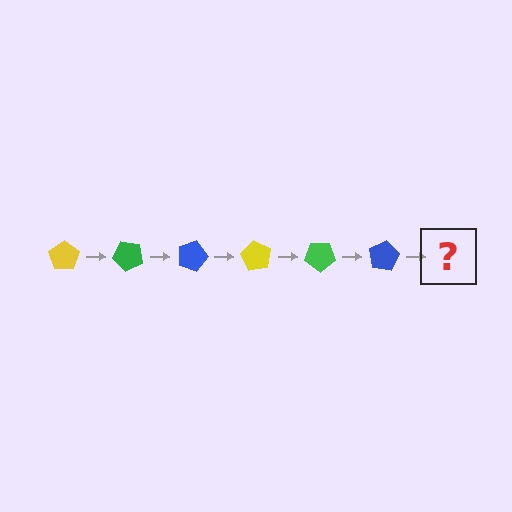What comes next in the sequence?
The next element should be a yellow pentagon, rotated 270 degrees from the start.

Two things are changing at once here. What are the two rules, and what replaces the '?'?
The two rules are that it rotates 45 degrees each step and the color cycles through yellow, green, and blue. The '?' should be a yellow pentagon, rotated 270 degrees from the start.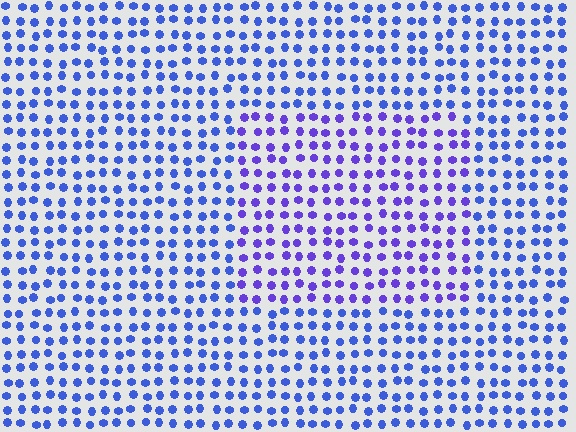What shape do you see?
I see a rectangle.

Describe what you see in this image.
The image is filled with small blue elements in a uniform arrangement. A rectangle-shaped region is visible where the elements are tinted to a slightly different hue, forming a subtle color boundary.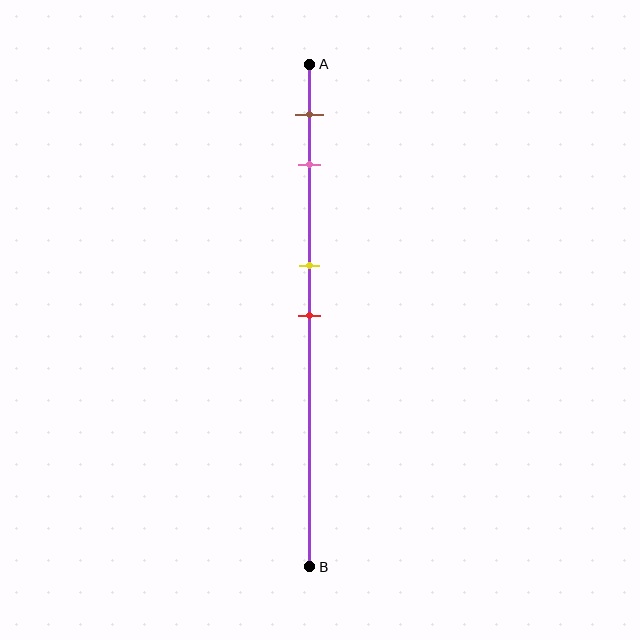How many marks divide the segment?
There are 4 marks dividing the segment.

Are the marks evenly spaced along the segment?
No, the marks are not evenly spaced.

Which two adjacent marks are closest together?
The yellow and red marks are the closest adjacent pair.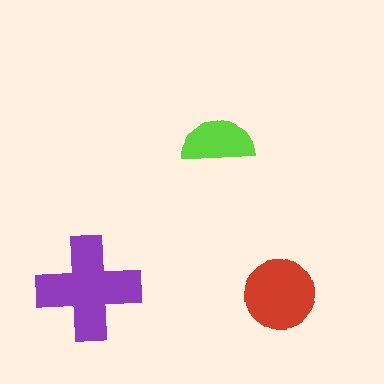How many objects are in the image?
There are 3 objects in the image.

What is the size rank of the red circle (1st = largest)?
2nd.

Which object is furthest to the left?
The purple cross is leftmost.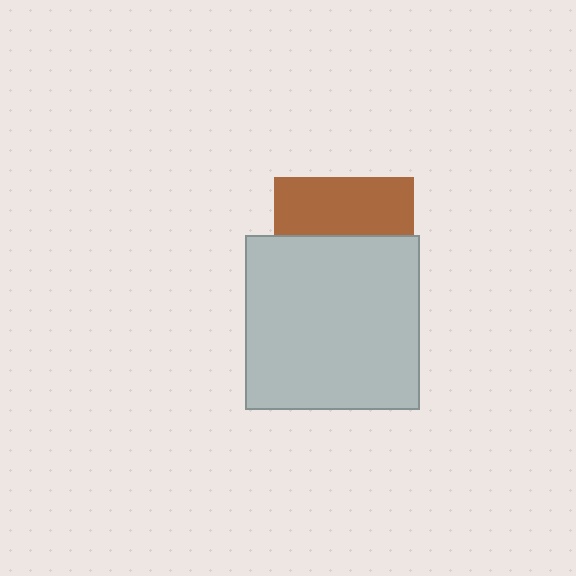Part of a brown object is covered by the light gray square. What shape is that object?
It is a square.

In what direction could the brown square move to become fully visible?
The brown square could move up. That would shift it out from behind the light gray square entirely.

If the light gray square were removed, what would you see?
You would see the complete brown square.